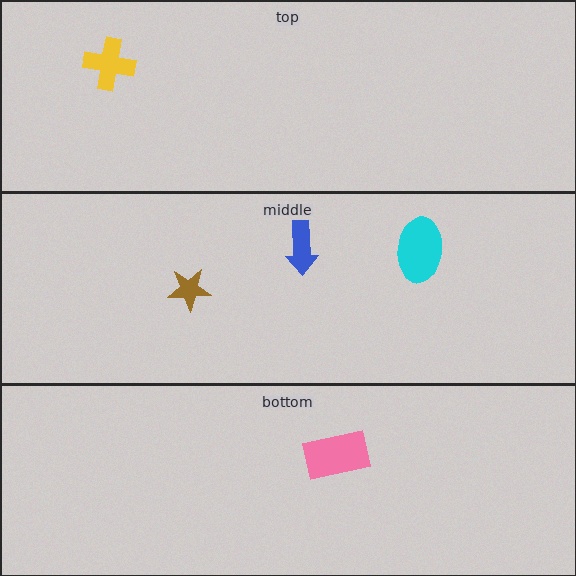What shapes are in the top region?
The yellow cross.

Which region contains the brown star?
The middle region.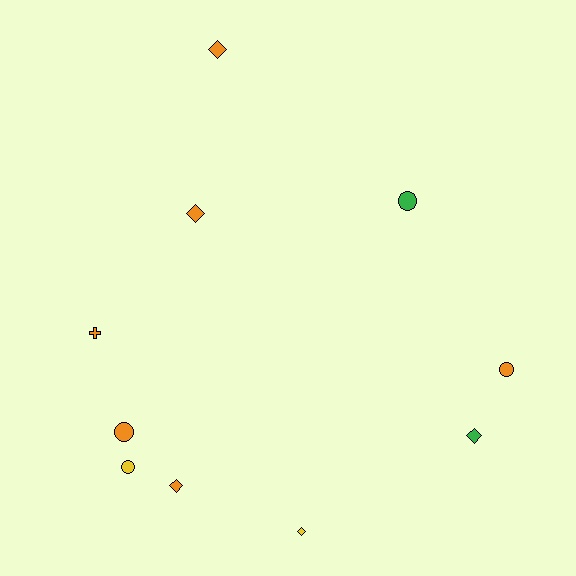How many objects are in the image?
There are 10 objects.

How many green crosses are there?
There are no green crosses.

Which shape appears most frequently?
Diamond, with 5 objects.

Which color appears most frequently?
Orange, with 6 objects.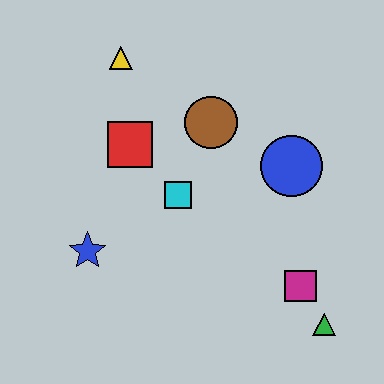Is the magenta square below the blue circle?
Yes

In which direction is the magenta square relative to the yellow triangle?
The magenta square is below the yellow triangle.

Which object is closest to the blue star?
The cyan square is closest to the blue star.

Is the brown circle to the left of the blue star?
No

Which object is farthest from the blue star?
The green triangle is farthest from the blue star.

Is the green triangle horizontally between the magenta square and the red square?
No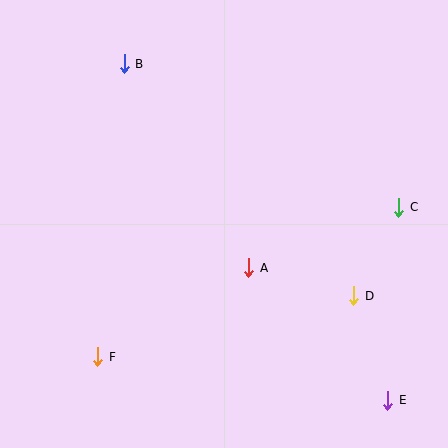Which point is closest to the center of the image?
Point A at (249, 268) is closest to the center.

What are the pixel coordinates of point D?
Point D is at (354, 296).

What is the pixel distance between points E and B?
The distance between E and B is 428 pixels.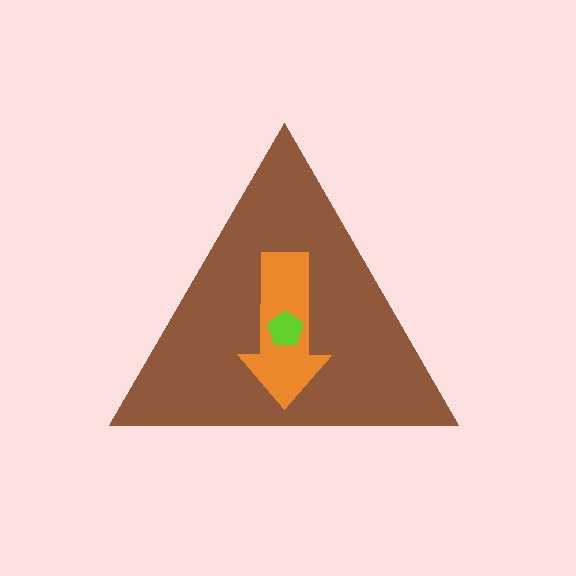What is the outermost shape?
The brown triangle.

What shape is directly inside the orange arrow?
The lime pentagon.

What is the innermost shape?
The lime pentagon.